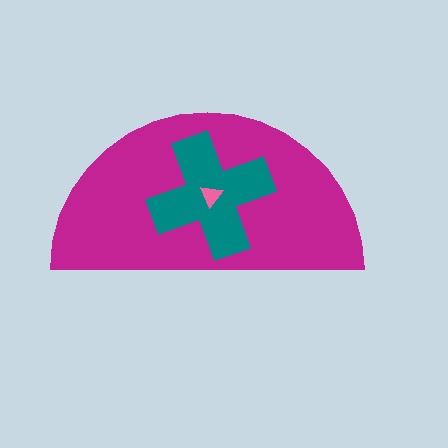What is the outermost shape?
The magenta semicircle.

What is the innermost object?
The pink triangle.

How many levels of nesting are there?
3.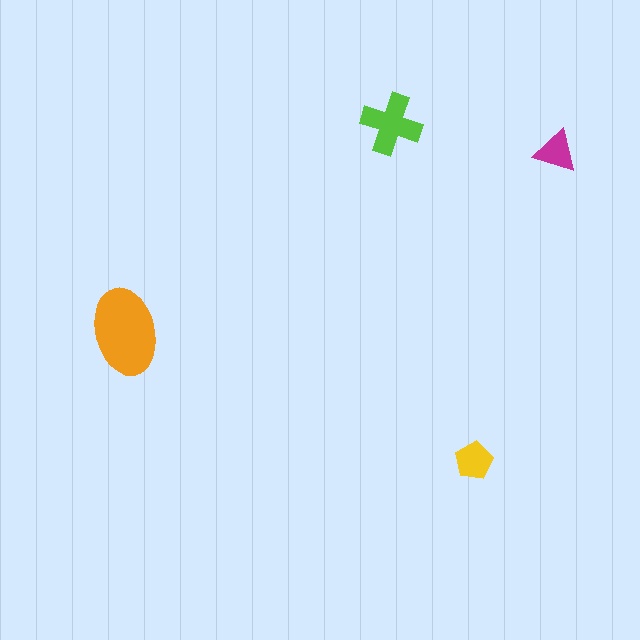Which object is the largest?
The orange ellipse.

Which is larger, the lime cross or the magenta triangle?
The lime cross.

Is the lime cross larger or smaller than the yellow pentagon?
Larger.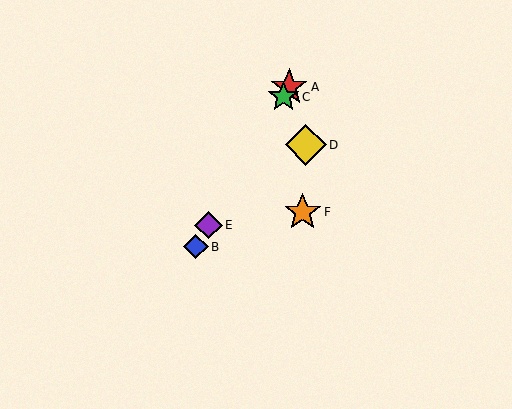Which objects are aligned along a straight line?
Objects A, B, C, E are aligned along a straight line.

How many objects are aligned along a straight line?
4 objects (A, B, C, E) are aligned along a straight line.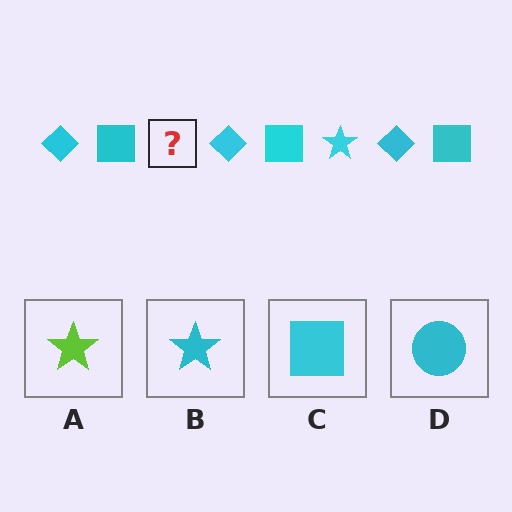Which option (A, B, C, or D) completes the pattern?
B.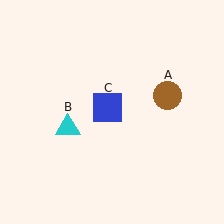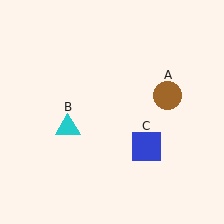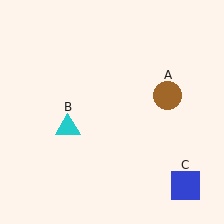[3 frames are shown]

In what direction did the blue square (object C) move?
The blue square (object C) moved down and to the right.